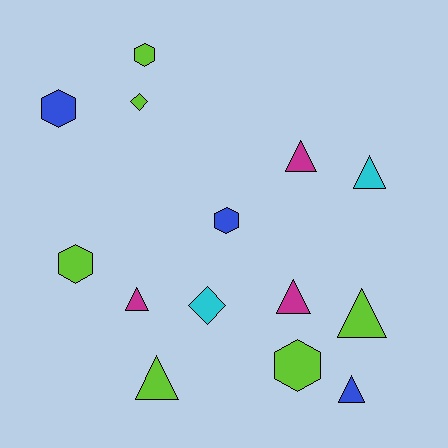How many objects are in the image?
There are 14 objects.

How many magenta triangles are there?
There are 3 magenta triangles.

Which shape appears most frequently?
Triangle, with 7 objects.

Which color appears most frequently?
Lime, with 6 objects.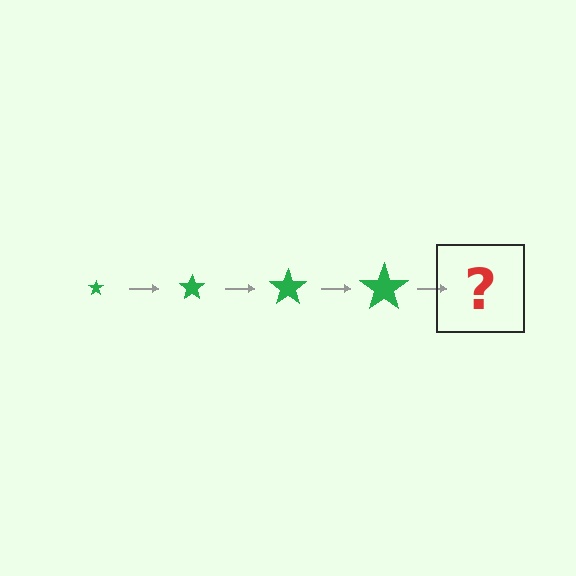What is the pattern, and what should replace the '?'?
The pattern is that the star gets progressively larger each step. The '?' should be a green star, larger than the previous one.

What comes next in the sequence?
The next element should be a green star, larger than the previous one.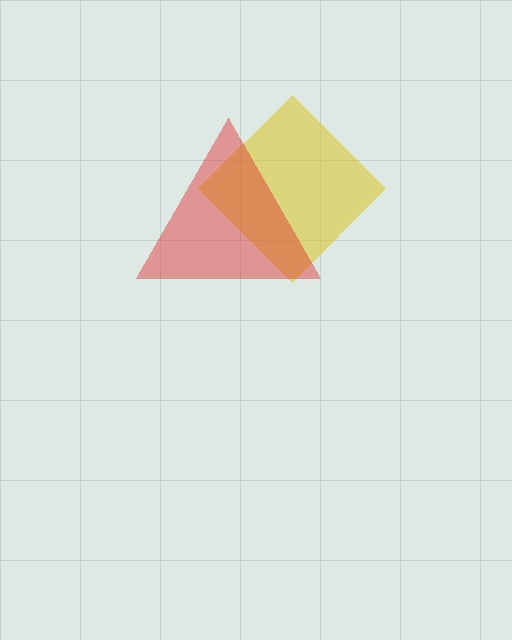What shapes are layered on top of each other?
The layered shapes are: a yellow diamond, a red triangle.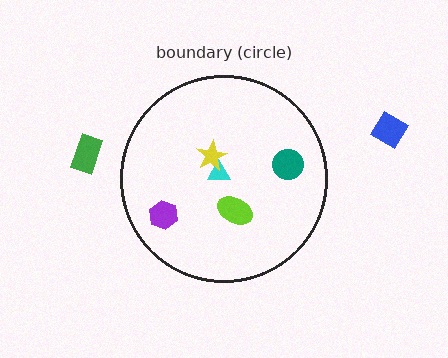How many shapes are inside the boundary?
5 inside, 2 outside.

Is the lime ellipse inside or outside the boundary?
Inside.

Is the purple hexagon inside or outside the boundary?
Inside.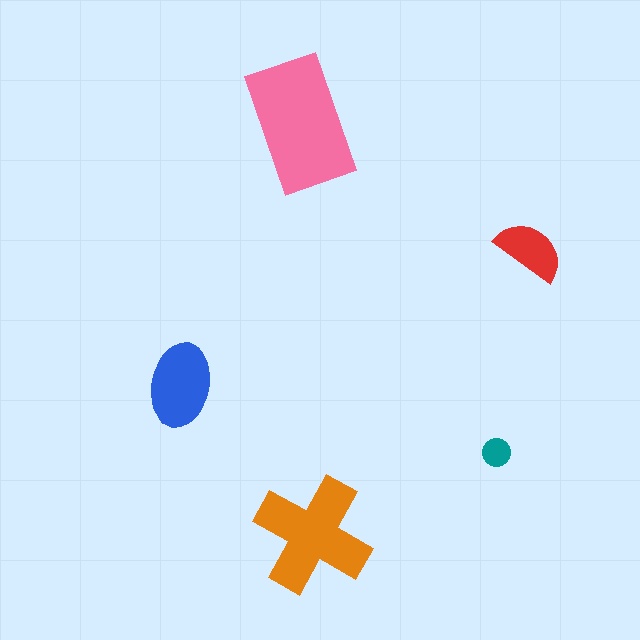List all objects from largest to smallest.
The pink rectangle, the orange cross, the blue ellipse, the red semicircle, the teal circle.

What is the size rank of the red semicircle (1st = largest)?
4th.